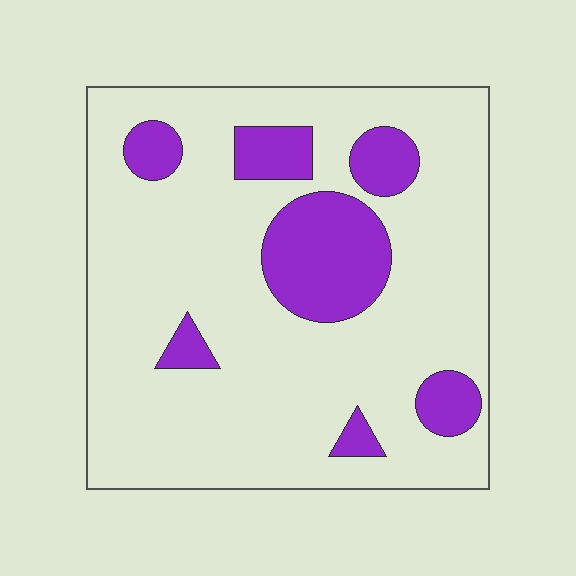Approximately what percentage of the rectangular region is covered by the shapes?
Approximately 20%.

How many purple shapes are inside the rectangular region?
7.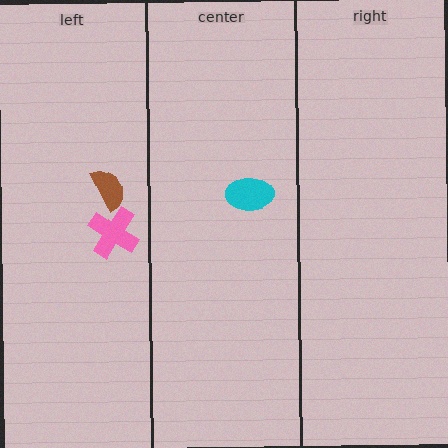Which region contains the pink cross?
The left region.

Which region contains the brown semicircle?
The left region.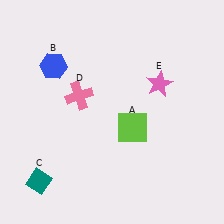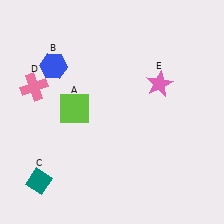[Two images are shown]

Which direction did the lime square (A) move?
The lime square (A) moved left.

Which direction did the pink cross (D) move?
The pink cross (D) moved left.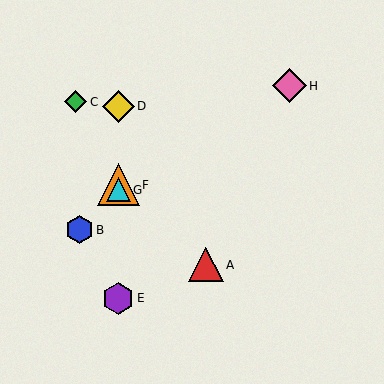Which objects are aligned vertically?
Objects D, E, F, G are aligned vertically.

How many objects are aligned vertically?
4 objects (D, E, F, G) are aligned vertically.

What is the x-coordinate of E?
Object E is at x≈118.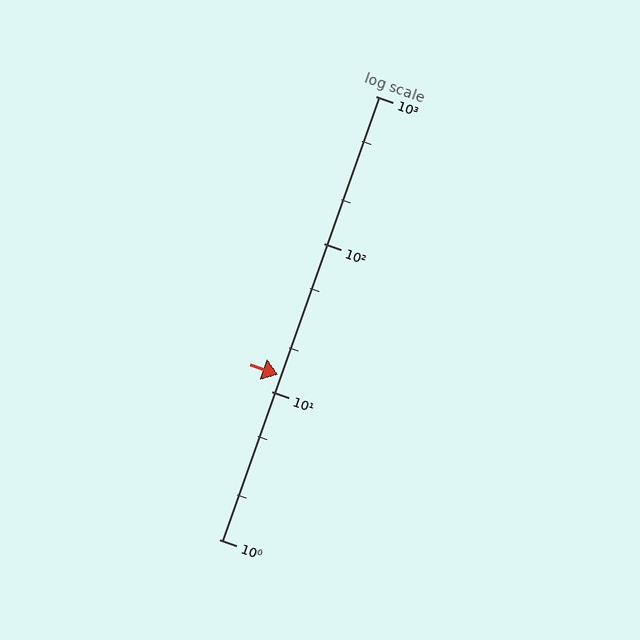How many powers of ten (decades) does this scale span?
The scale spans 3 decades, from 1 to 1000.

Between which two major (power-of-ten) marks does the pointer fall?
The pointer is between 10 and 100.